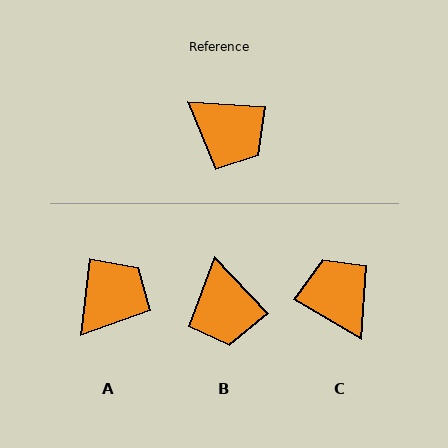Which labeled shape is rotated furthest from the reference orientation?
C, about 153 degrees away.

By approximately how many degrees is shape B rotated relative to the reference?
Approximately 43 degrees clockwise.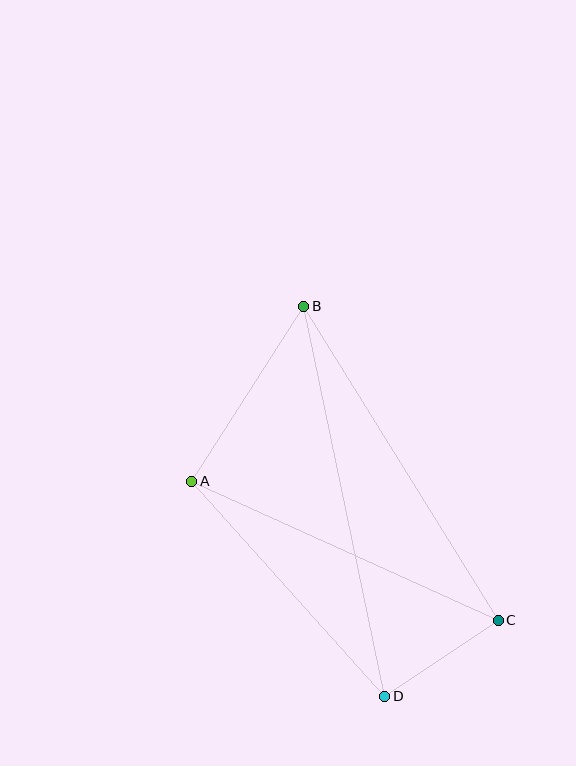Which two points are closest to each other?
Points C and D are closest to each other.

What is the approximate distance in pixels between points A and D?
The distance between A and D is approximately 289 pixels.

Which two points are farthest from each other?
Points B and D are farthest from each other.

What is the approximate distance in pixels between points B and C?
The distance between B and C is approximately 369 pixels.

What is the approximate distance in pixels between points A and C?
The distance between A and C is approximately 337 pixels.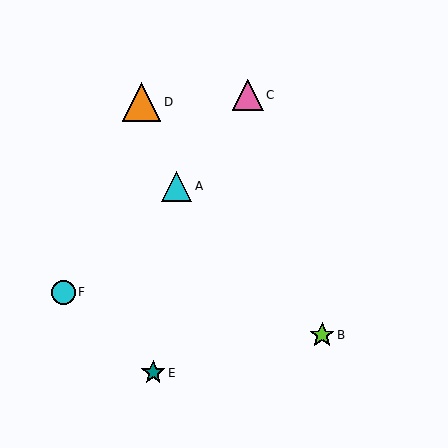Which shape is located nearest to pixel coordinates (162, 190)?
The cyan triangle (labeled A) at (177, 186) is nearest to that location.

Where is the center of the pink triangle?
The center of the pink triangle is at (248, 95).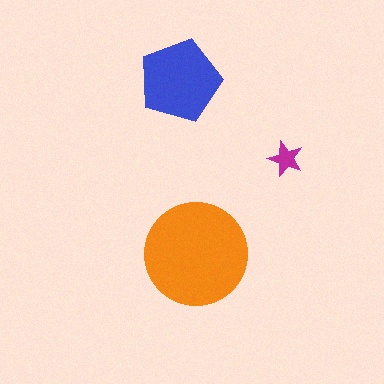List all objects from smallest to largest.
The magenta star, the blue pentagon, the orange circle.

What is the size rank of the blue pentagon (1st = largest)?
2nd.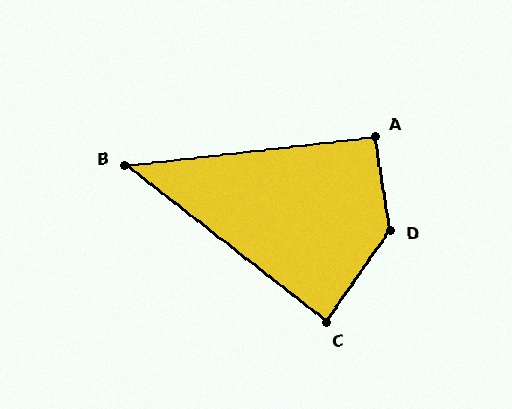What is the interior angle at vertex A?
Approximately 93 degrees (approximately right).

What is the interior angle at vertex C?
Approximately 87 degrees (approximately right).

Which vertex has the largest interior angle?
D, at approximately 135 degrees.